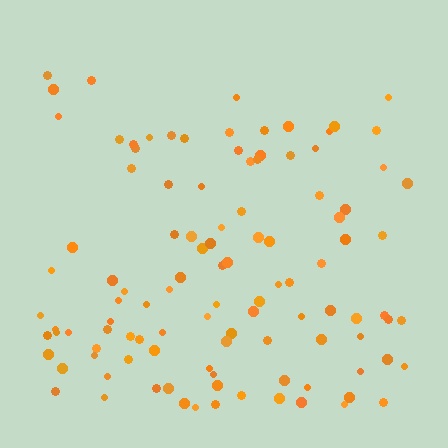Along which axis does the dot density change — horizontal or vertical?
Vertical.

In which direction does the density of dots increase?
From top to bottom, with the bottom side densest.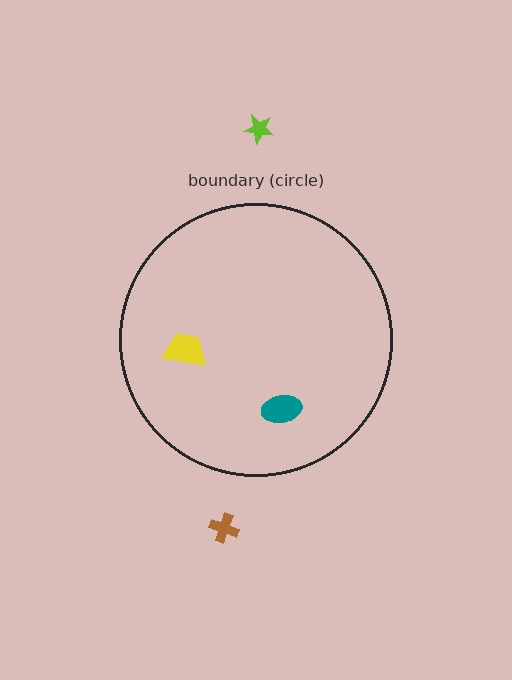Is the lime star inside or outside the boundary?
Outside.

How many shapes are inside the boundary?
2 inside, 2 outside.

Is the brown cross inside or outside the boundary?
Outside.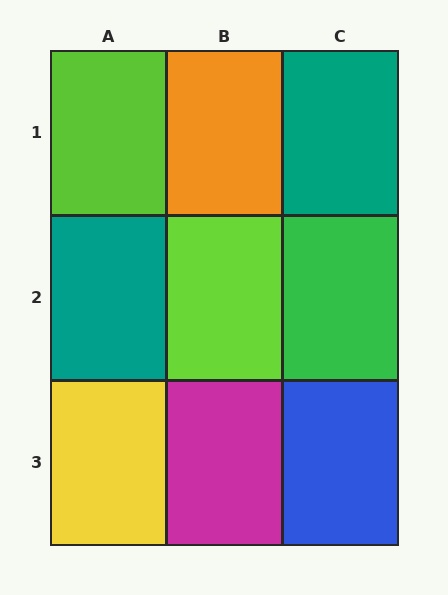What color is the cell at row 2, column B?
Lime.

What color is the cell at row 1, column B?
Orange.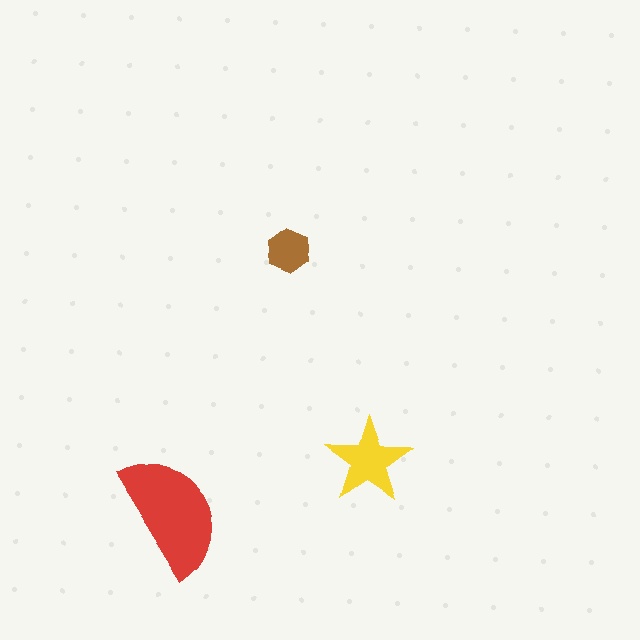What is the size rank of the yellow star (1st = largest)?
2nd.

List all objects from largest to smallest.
The red semicircle, the yellow star, the brown hexagon.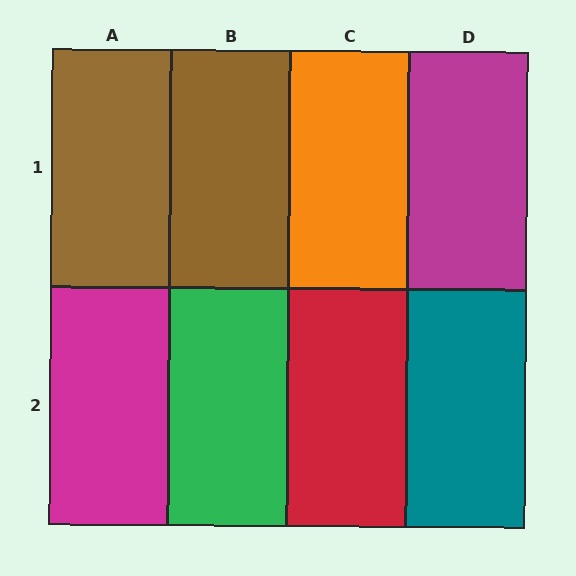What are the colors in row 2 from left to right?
Magenta, green, red, teal.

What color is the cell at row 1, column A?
Brown.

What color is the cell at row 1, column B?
Brown.